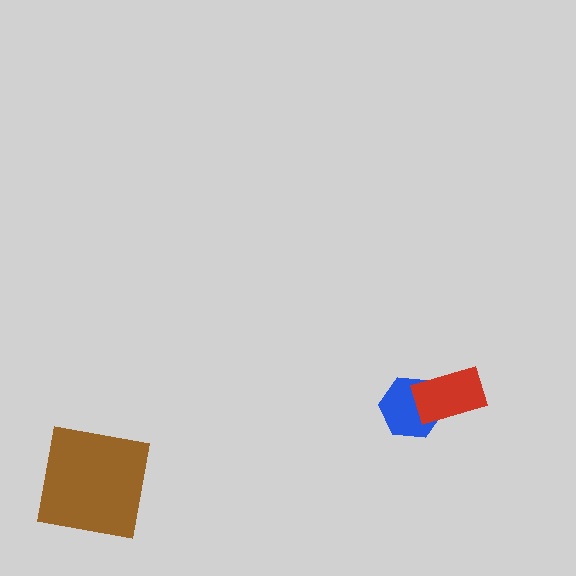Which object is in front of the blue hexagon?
The red rectangle is in front of the blue hexagon.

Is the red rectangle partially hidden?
No, no other shape covers it.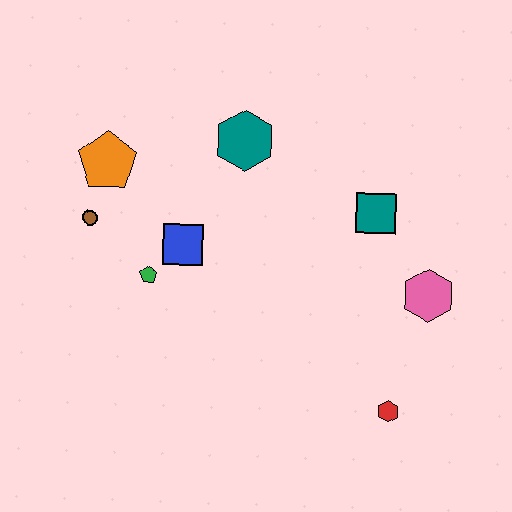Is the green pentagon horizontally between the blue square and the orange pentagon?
Yes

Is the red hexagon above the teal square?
No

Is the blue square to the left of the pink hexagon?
Yes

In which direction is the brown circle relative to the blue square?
The brown circle is to the left of the blue square.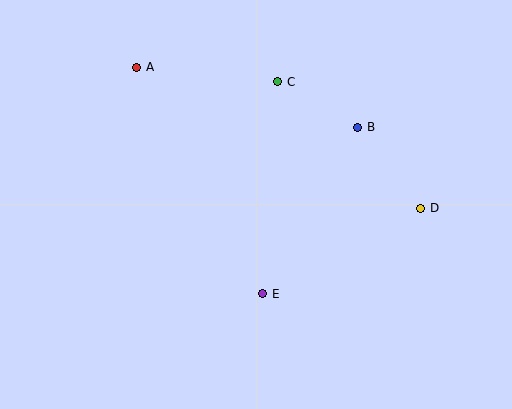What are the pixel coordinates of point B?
Point B is at (358, 127).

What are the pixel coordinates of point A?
Point A is at (137, 67).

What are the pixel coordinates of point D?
Point D is at (421, 208).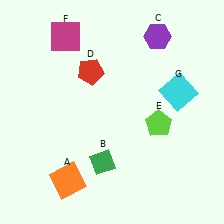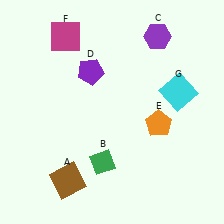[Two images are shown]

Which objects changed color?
A changed from orange to brown. D changed from red to purple. E changed from lime to orange.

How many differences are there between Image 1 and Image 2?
There are 3 differences between the two images.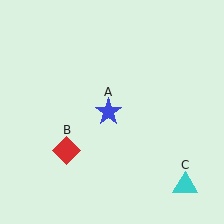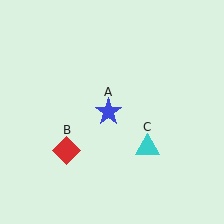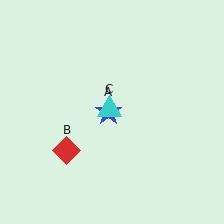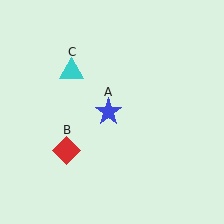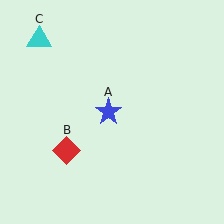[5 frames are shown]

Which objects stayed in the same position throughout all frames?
Blue star (object A) and red diamond (object B) remained stationary.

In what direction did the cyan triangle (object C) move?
The cyan triangle (object C) moved up and to the left.